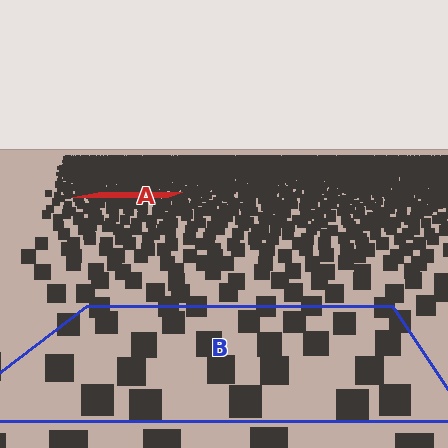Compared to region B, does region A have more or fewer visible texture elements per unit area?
Region A has more texture elements per unit area — they are packed more densely because it is farther away.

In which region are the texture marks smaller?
The texture marks are smaller in region A, because it is farther away.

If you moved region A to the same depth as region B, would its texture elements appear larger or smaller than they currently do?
They would appear larger. At a closer depth, the same texture elements are projected at a bigger on-screen size.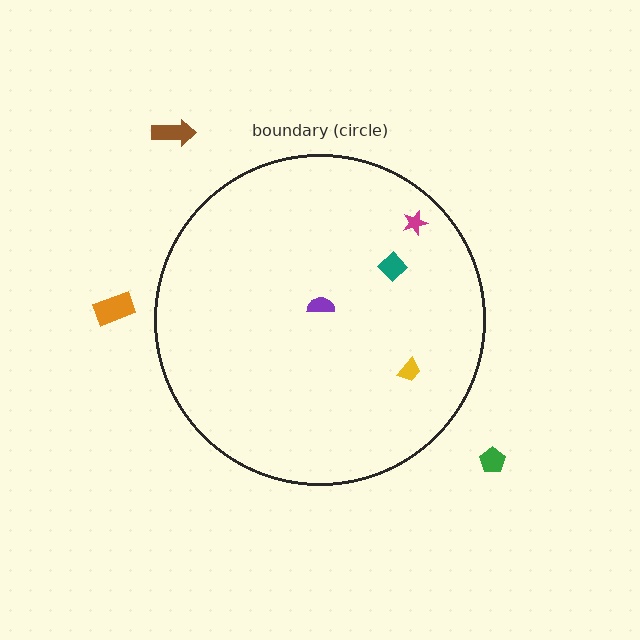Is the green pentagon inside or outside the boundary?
Outside.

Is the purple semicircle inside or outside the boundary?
Inside.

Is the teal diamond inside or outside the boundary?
Inside.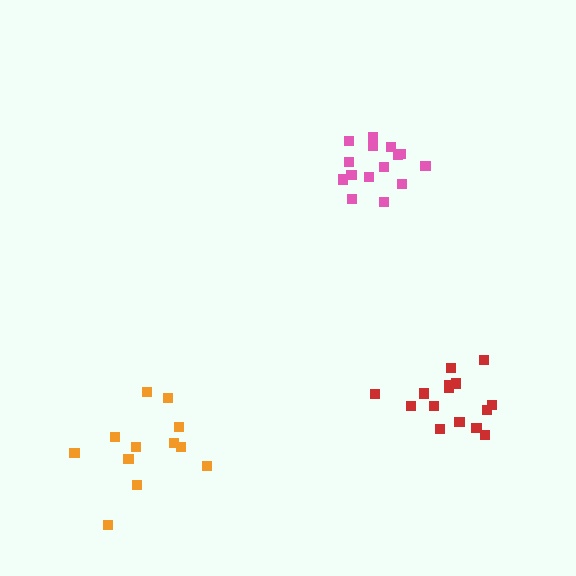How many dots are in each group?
Group 1: 12 dots, Group 2: 15 dots, Group 3: 15 dots (42 total).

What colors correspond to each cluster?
The clusters are colored: orange, red, pink.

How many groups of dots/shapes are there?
There are 3 groups.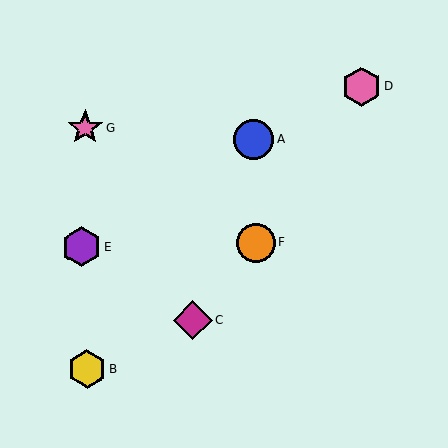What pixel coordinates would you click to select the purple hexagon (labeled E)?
Click at (82, 247) to select the purple hexagon E.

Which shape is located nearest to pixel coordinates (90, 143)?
The pink star (labeled G) at (85, 128) is nearest to that location.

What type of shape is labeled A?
Shape A is a blue circle.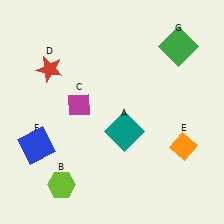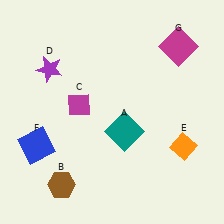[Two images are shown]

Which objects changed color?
B changed from lime to brown. D changed from red to purple. G changed from green to magenta.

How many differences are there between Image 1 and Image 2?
There are 3 differences between the two images.